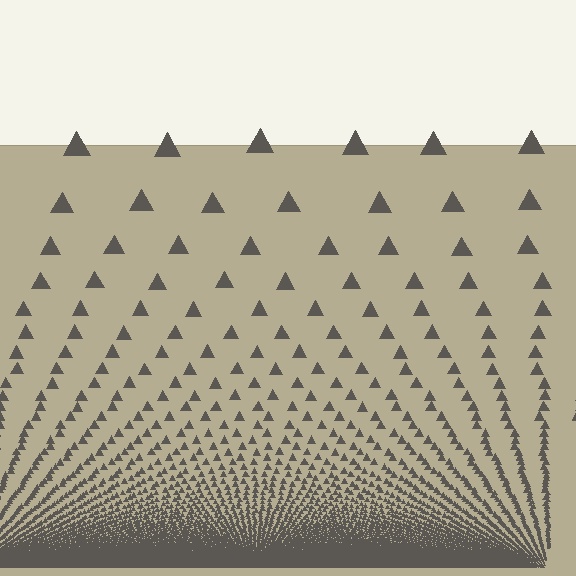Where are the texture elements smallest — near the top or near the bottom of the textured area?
Near the bottom.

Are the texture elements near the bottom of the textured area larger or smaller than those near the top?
Smaller. The gradient is inverted — elements near the bottom are smaller and denser.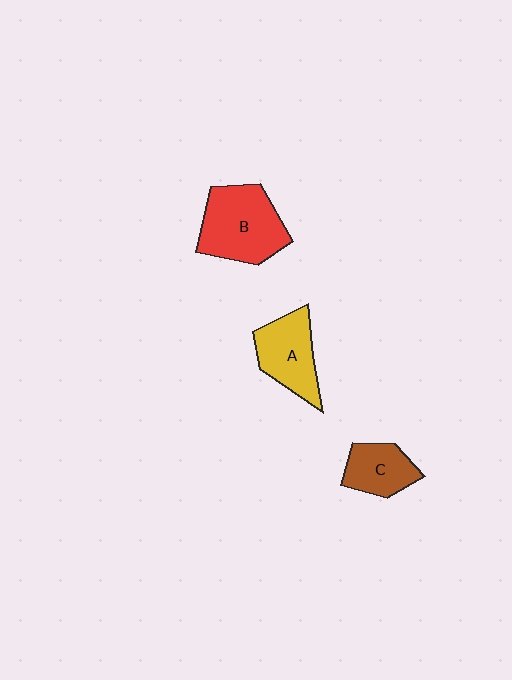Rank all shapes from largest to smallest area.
From largest to smallest: B (red), A (yellow), C (brown).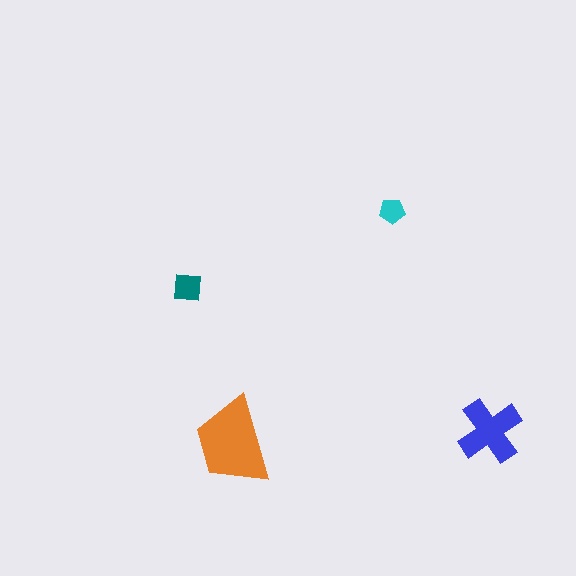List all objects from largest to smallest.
The orange trapezoid, the blue cross, the teal square, the cyan pentagon.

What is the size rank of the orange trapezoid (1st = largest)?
1st.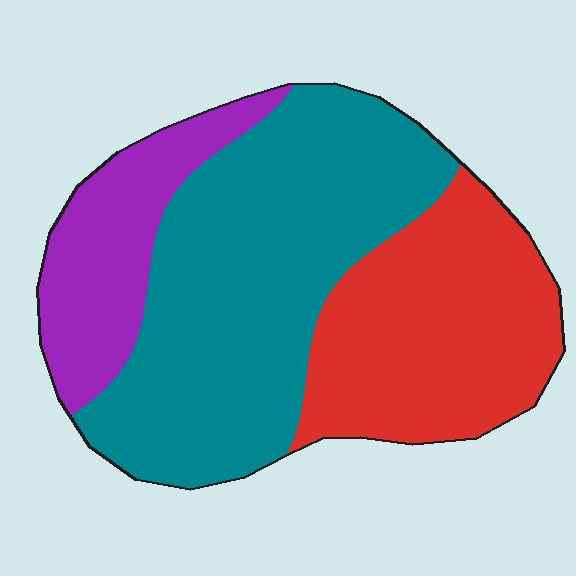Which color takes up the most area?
Teal, at roughly 50%.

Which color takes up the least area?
Purple, at roughly 20%.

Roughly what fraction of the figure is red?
Red covers around 30% of the figure.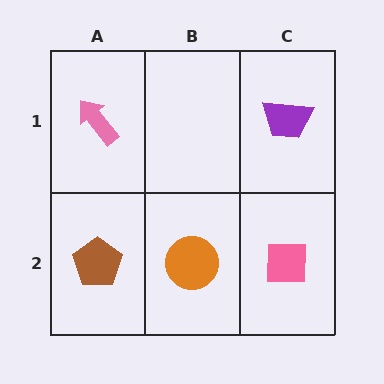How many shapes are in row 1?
2 shapes.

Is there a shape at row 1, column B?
No, that cell is empty.